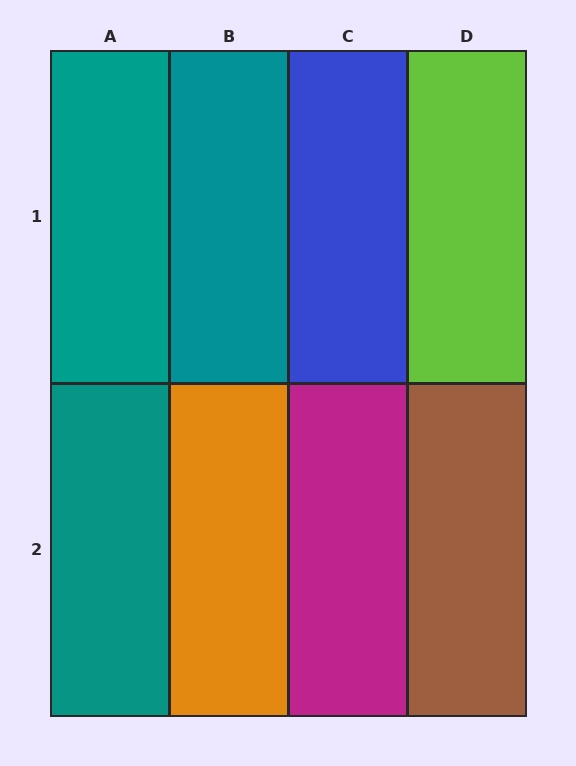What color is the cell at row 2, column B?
Orange.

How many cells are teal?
3 cells are teal.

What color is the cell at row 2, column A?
Teal.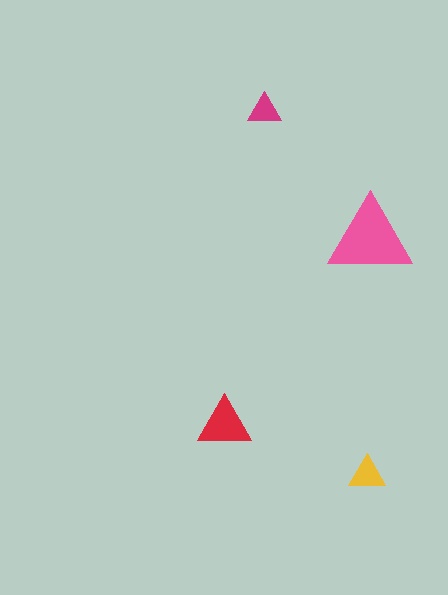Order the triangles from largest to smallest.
the pink one, the red one, the yellow one, the magenta one.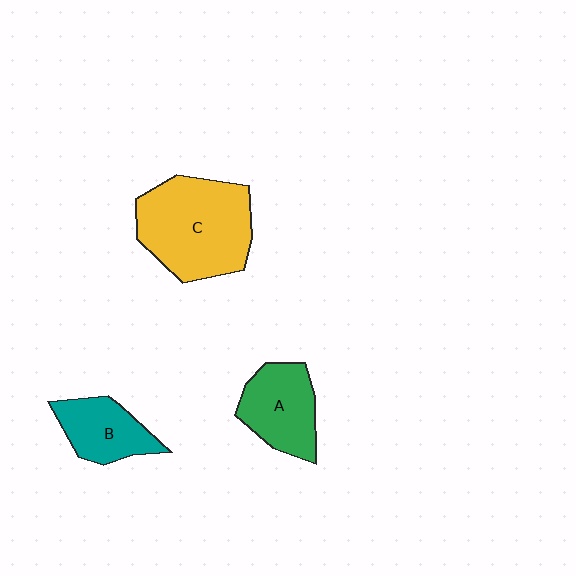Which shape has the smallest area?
Shape B (teal).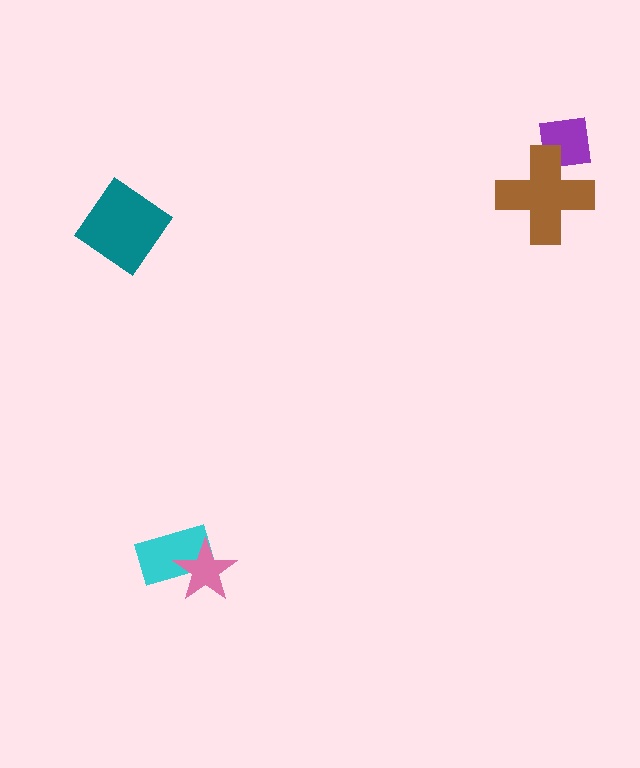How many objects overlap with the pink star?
1 object overlaps with the pink star.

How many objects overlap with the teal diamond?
0 objects overlap with the teal diamond.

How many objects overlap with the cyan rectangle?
1 object overlaps with the cyan rectangle.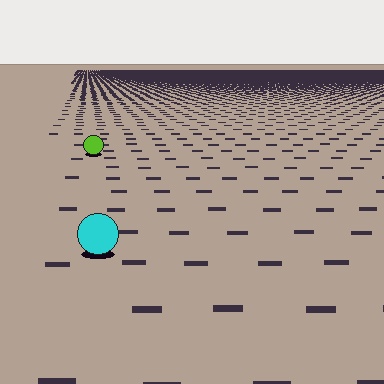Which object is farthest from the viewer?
The lime circle is farthest from the viewer. It appears smaller and the ground texture around it is denser.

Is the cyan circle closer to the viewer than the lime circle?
Yes. The cyan circle is closer — you can tell from the texture gradient: the ground texture is coarser near it.